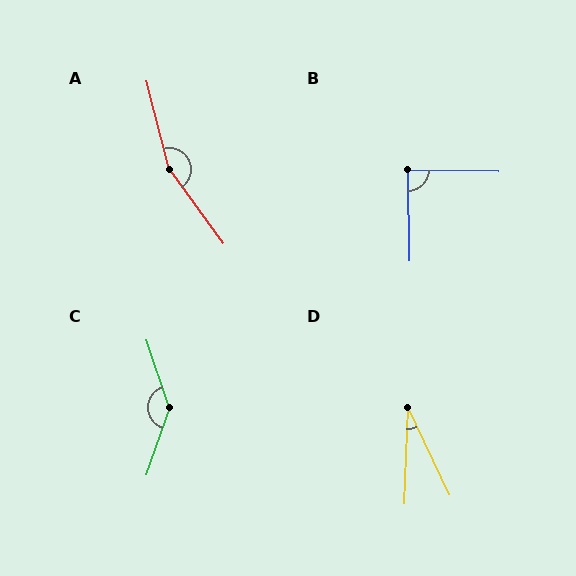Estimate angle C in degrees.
Approximately 143 degrees.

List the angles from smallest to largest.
D (28°), B (88°), C (143°), A (158°).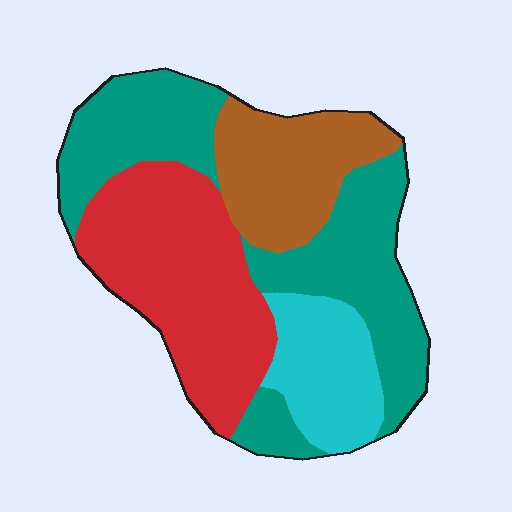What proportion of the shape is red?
Red takes up about one third (1/3) of the shape.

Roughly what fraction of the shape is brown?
Brown covers 18% of the shape.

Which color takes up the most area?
Teal, at roughly 40%.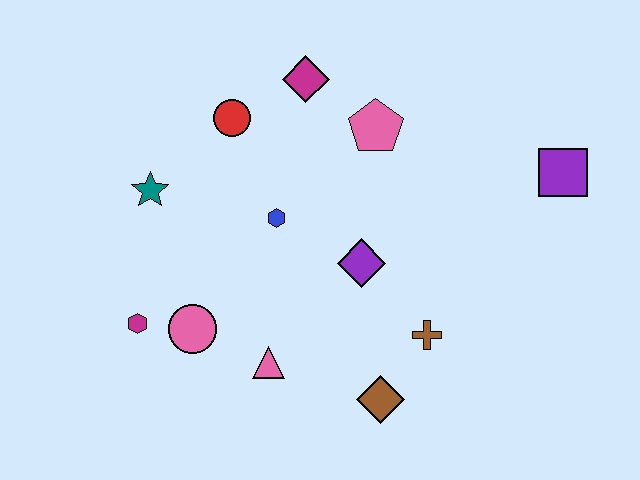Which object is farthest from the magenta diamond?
The brown diamond is farthest from the magenta diamond.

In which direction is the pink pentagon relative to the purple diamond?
The pink pentagon is above the purple diamond.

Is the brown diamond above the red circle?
No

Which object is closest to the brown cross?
The brown diamond is closest to the brown cross.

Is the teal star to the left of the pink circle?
Yes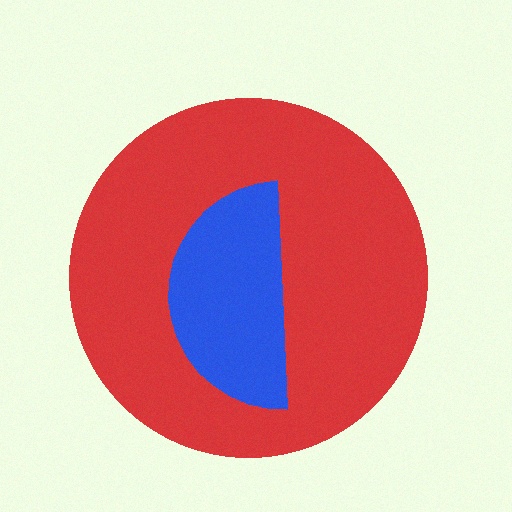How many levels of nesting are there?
2.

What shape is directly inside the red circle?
The blue semicircle.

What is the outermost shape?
The red circle.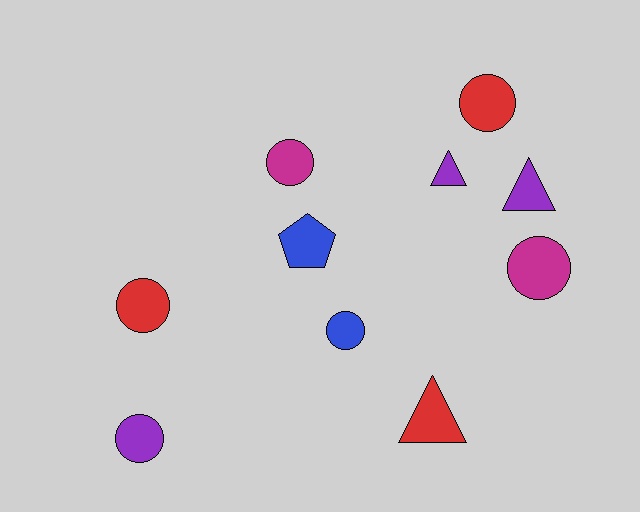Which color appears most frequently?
Purple, with 3 objects.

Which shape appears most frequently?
Circle, with 6 objects.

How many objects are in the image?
There are 10 objects.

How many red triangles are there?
There is 1 red triangle.